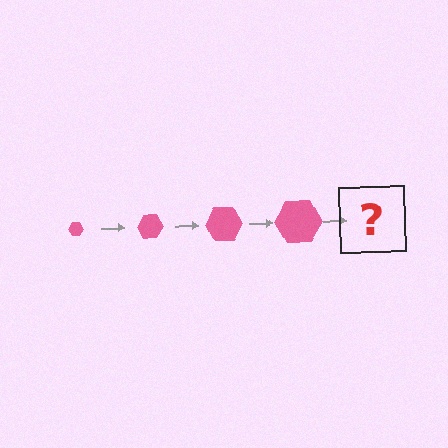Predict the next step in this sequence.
The next step is a pink hexagon, larger than the previous one.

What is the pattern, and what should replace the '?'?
The pattern is that the hexagon gets progressively larger each step. The '?' should be a pink hexagon, larger than the previous one.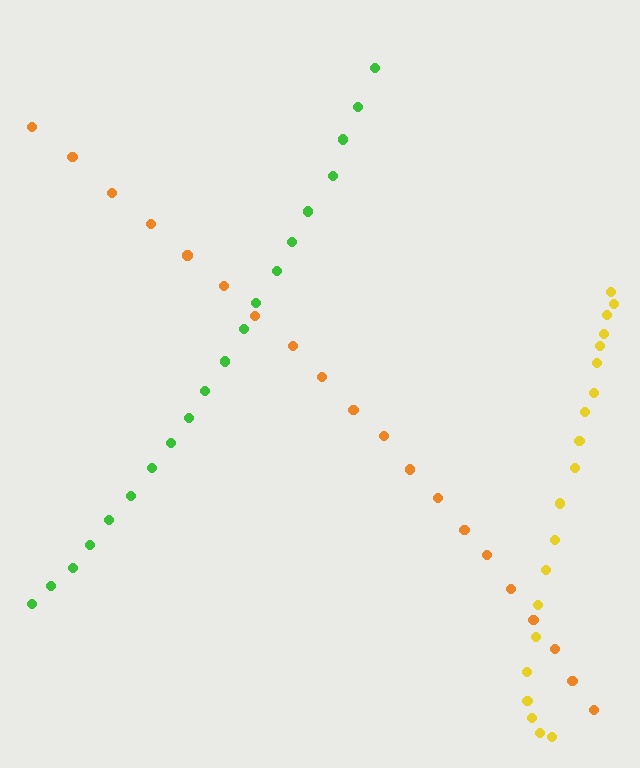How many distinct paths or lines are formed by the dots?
There are 3 distinct paths.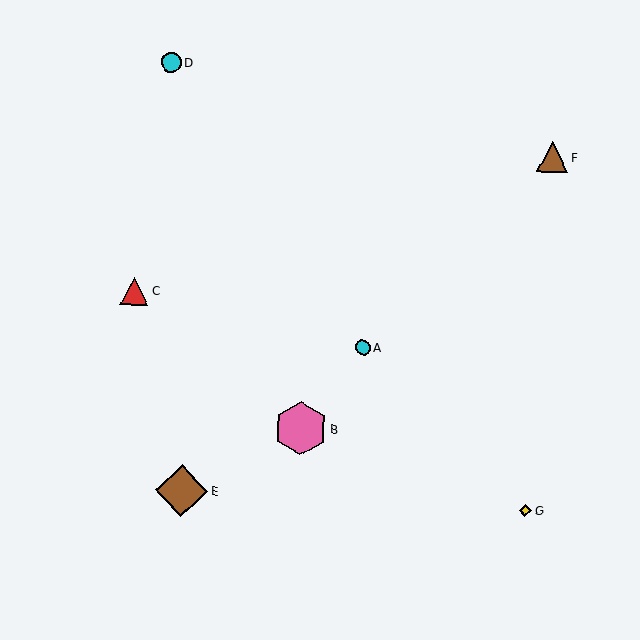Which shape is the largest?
The pink hexagon (labeled B) is the largest.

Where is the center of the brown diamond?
The center of the brown diamond is at (182, 491).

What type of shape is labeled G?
Shape G is a yellow diamond.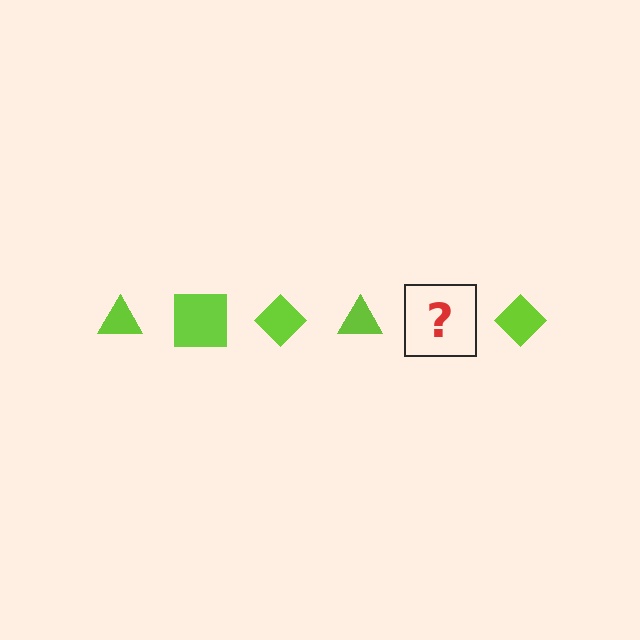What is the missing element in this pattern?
The missing element is a lime square.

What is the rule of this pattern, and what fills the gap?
The rule is that the pattern cycles through triangle, square, diamond shapes in lime. The gap should be filled with a lime square.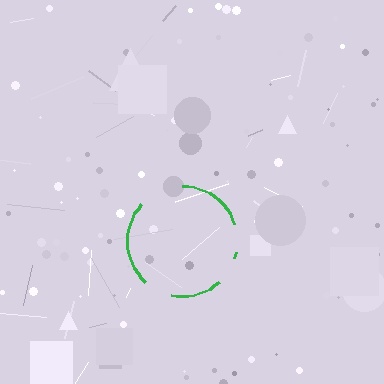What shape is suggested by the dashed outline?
The dashed outline suggests a circle.